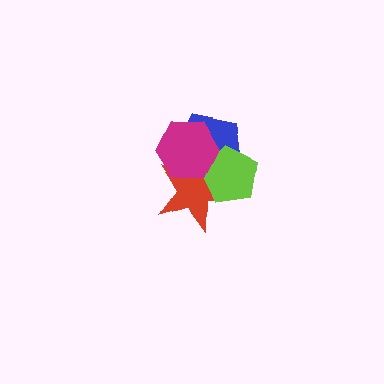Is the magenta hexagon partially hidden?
No, no other shape covers it.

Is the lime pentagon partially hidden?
Yes, it is partially covered by another shape.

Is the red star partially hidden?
Yes, it is partially covered by another shape.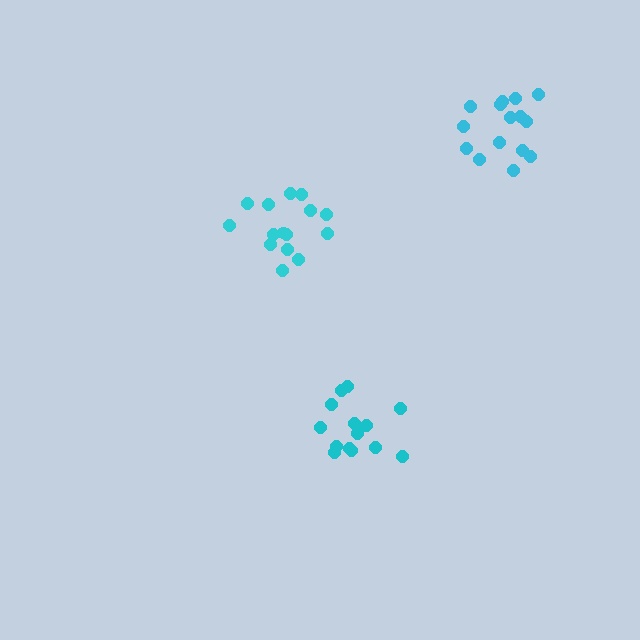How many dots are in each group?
Group 1: 14 dots, Group 2: 15 dots, Group 3: 15 dots (44 total).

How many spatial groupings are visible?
There are 3 spatial groupings.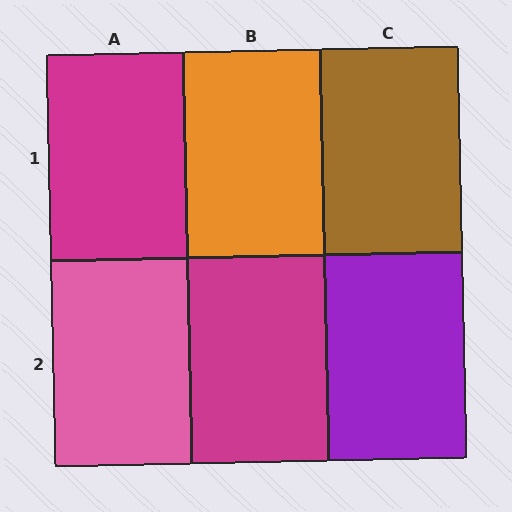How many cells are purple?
1 cell is purple.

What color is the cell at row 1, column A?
Magenta.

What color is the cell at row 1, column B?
Orange.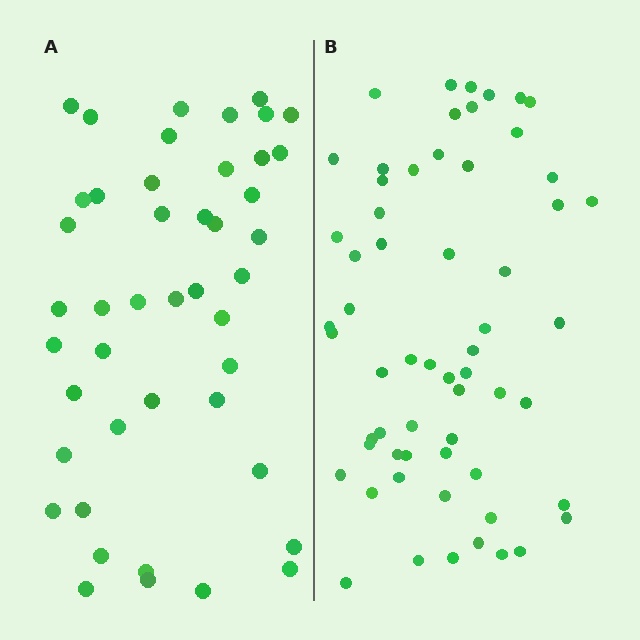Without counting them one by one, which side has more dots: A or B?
Region B (the right region) has more dots.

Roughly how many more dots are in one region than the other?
Region B has approximately 15 more dots than region A.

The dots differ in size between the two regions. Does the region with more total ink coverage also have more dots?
No. Region A has more total ink coverage because its dots are larger, but region B actually contains more individual dots. Total area can be misleading — the number of items is what matters here.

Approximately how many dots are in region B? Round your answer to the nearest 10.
About 60 dots.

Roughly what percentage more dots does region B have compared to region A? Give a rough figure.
About 35% more.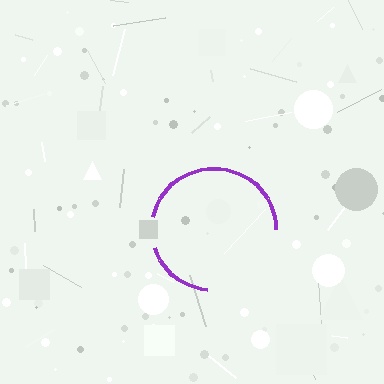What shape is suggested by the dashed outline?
The dashed outline suggests a circle.